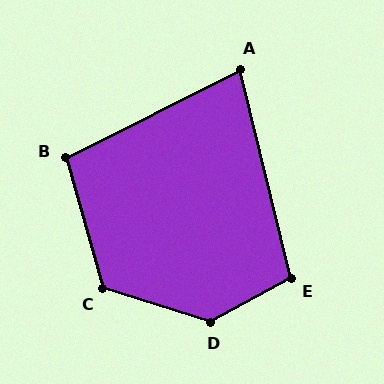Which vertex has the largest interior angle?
D, at approximately 134 degrees.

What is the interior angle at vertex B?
Approximately 101 degrees (obtuse).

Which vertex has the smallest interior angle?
A, at approximately 77 degrees.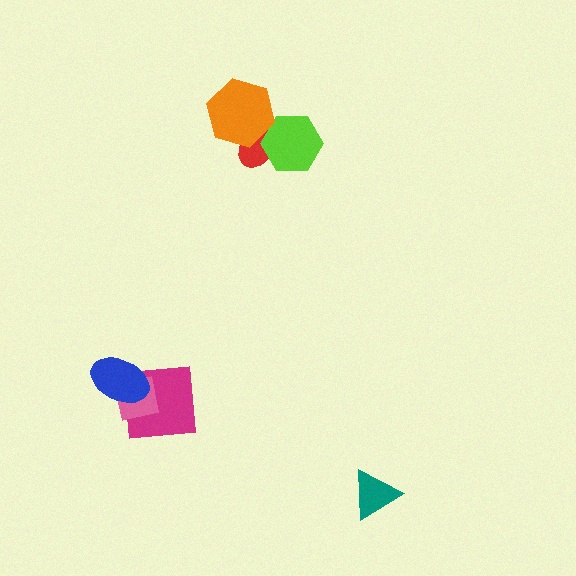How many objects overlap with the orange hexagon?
2 objects overlap with the orange hexagon.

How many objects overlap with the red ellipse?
2 objects overlap with the red ellipse.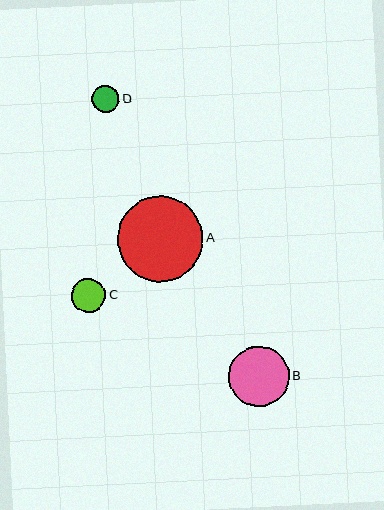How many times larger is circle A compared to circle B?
Circle A is approximately 1.4 times the size of circle B.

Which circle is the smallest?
Circle D is the smallest with a size of approximately 27 pixels.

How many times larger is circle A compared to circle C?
Circle A is approximately 2.5 times the size of circle C.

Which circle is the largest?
Circle A is the largest with a size of approximately 85 pixels.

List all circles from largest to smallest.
From largest to smallest: A, B, C, D.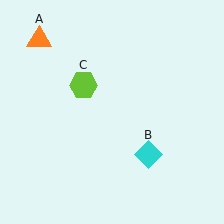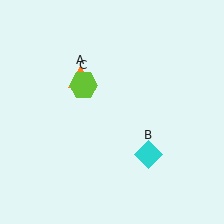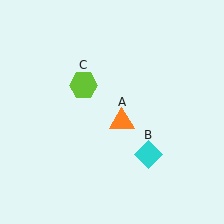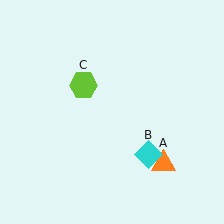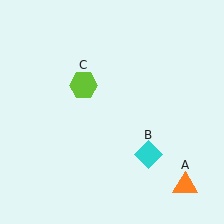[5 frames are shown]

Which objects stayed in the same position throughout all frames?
Cyan diamond (object B) and lime hexagon (object C) remained stationary.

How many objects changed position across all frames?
1 object changed position: orange triangle (object A).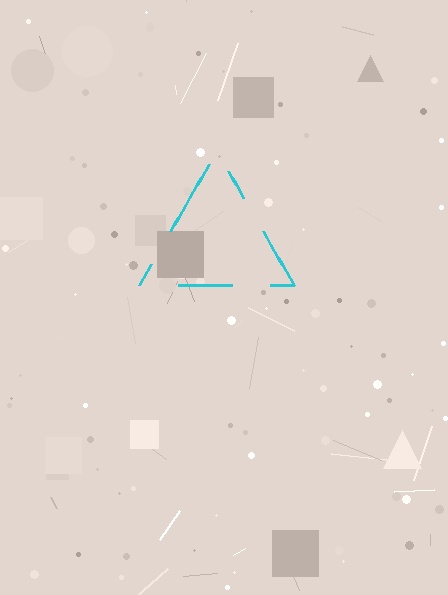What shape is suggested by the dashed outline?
The dashed outline suggests a triangle.